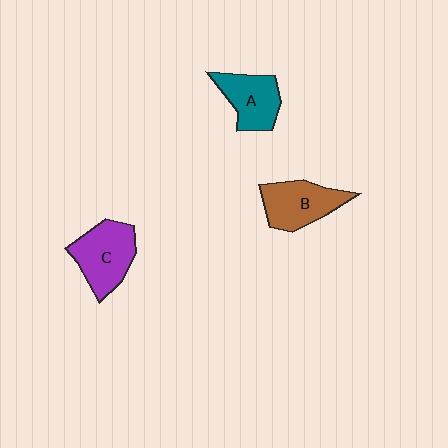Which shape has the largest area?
Shape C (purple).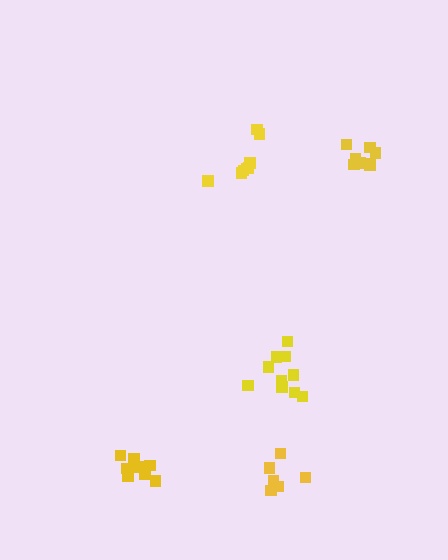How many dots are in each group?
Group 1: 6 dots, Group 2: 10 dots, Group 3: 8 dots, Group 4: 8 dots, Group 5: 11 dots (43 total).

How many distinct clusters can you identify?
There are 5 distinct clusters.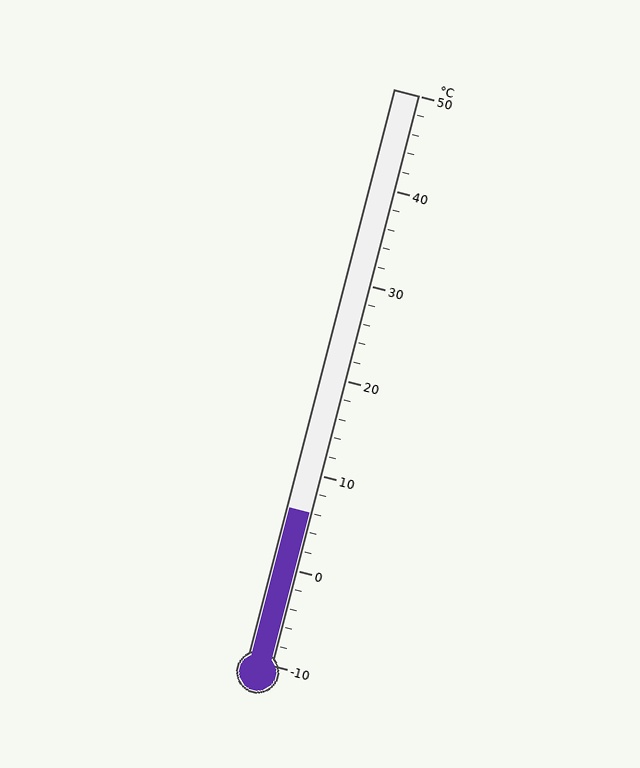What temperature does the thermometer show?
The thermometer shows approximately 6°C.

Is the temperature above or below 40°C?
The temperature is below 40°C.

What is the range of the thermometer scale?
The thermometer scale ranges from -10°C to 50°C.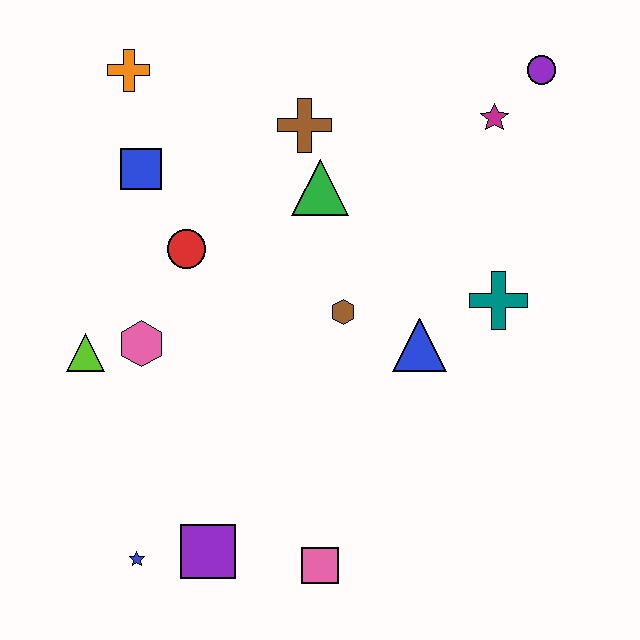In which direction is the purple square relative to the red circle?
The purple square is below the red circle.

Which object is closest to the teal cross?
The blue triangle is closest to the teal cross.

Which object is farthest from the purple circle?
The blue star is farthest from the purple circle.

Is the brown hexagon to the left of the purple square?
No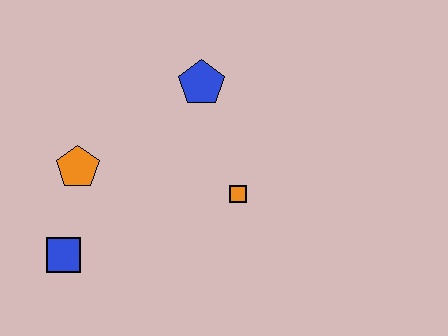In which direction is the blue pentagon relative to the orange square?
The blue pentagon is above the orange square.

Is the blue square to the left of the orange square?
Yes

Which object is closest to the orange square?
The blue pentagon is closest to the orange square.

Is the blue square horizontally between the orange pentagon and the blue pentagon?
No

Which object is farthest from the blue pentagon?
The blue square is farthest from the blue pentagon.